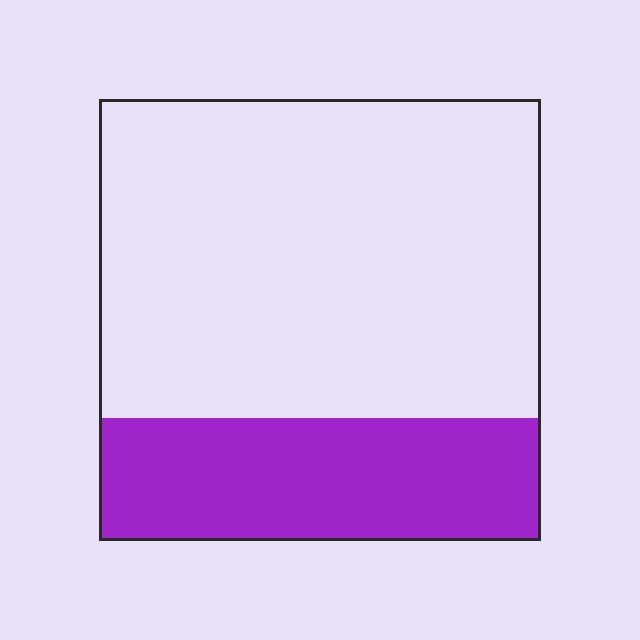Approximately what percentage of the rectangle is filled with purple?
Approximately 30%.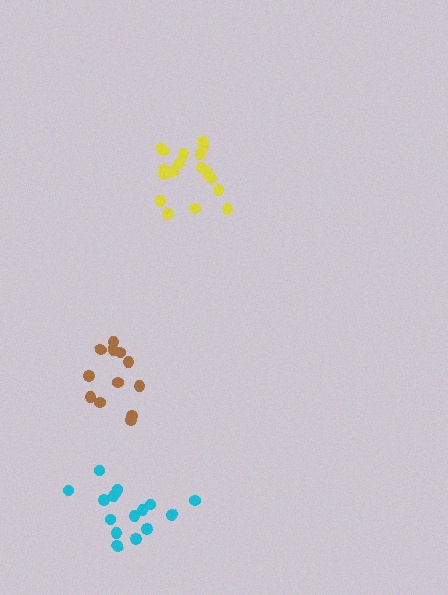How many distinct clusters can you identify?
There are 3 distinct clusters.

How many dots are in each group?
Group 1: 12 dots, Group 2: 16 dots, Group 3: 18 dots (46 total).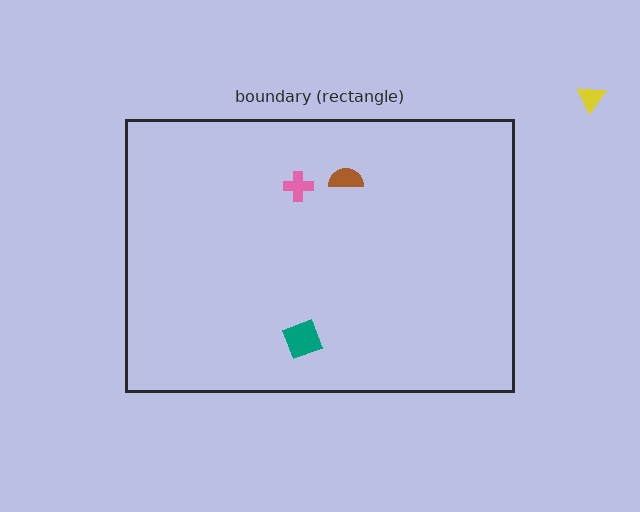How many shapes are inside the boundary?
3 inside, 1 outside.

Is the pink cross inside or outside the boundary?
Inside.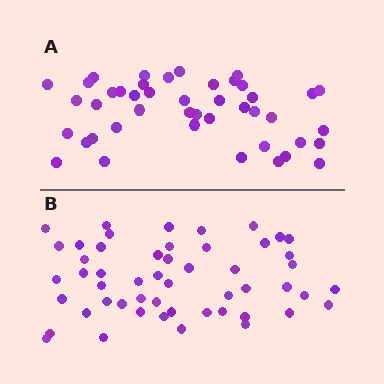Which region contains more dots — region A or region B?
Region B (the bottom region) has more dots.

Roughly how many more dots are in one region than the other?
Region B has roughly 8 or so more dots than region A.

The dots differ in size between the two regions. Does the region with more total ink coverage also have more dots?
No. Region A has more total ink coverage because its dots are larger, but region B actually contains more individual dots. Total area can be misleading — the number of items is what matters here.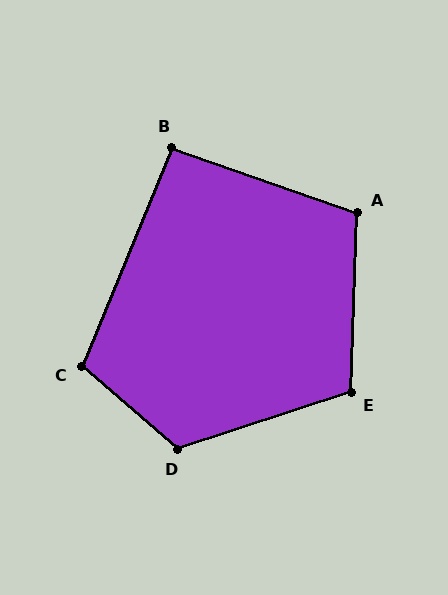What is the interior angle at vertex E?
Approximately 110 degrees (obtuse).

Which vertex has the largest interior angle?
D, at approximately 121 degrees.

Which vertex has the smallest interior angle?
B, at approximately 93 degrees.